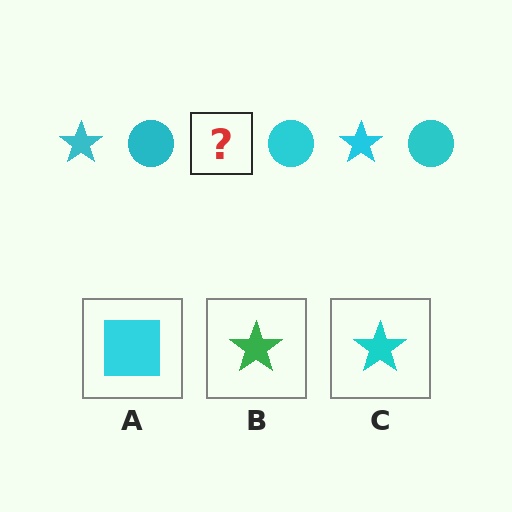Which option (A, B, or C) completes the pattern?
C.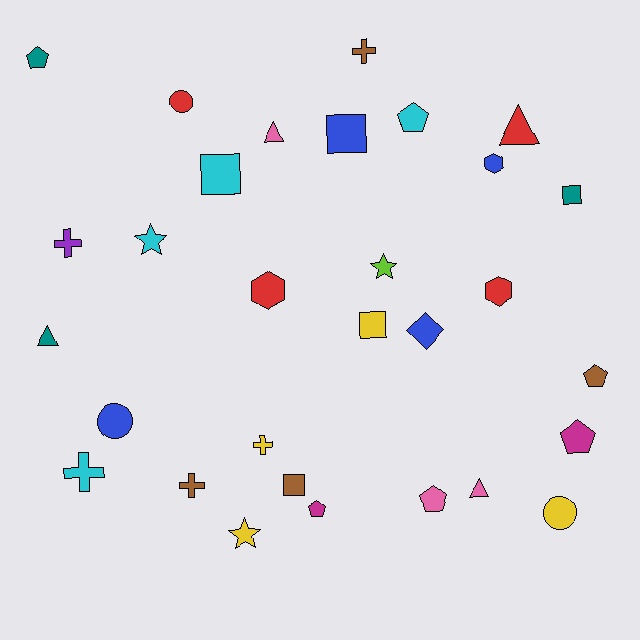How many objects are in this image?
There are 30 objects.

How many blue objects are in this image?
There are 4 blue objects.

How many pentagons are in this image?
There are 6 pentagons.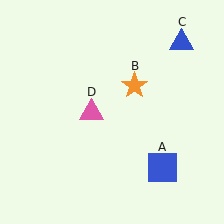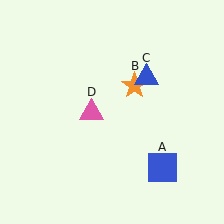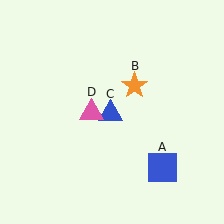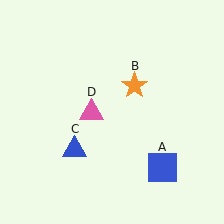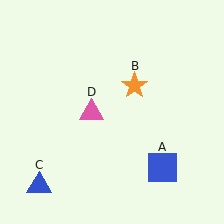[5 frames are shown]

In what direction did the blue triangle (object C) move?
The blue triangle (object C) moved down and to the left.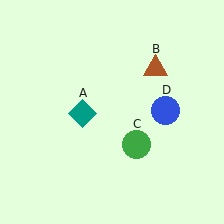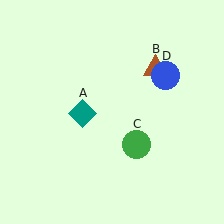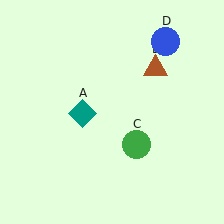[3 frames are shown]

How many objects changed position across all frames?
1 object changed position: blue circle (object D).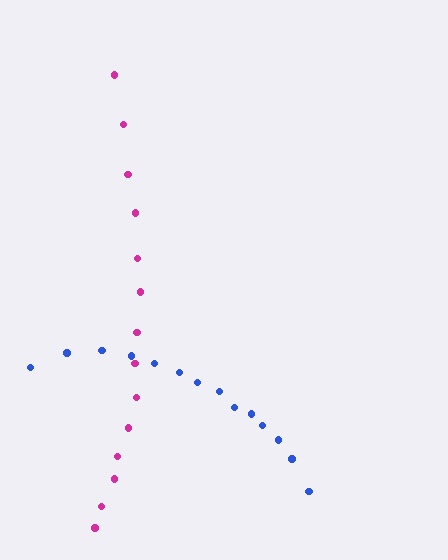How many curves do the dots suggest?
There are 2 distinct paths.